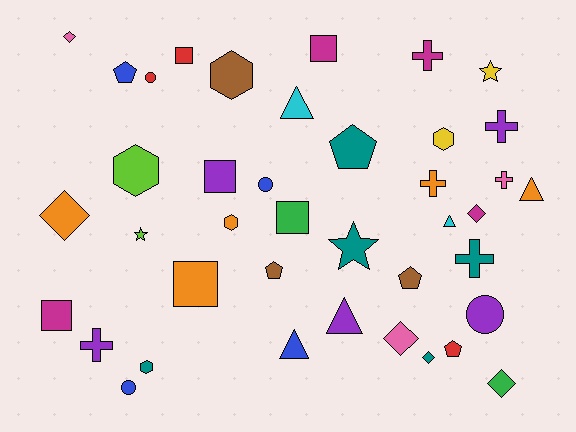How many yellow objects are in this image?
There are 2 yellow objects.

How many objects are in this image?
There are 40 objects.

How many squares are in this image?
There are 6 squares.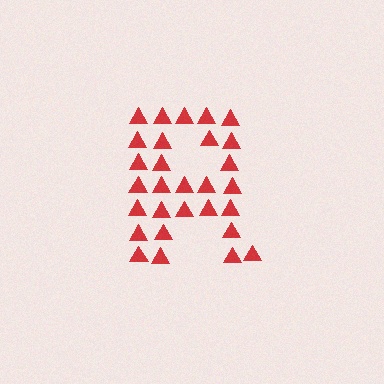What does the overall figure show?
The overall figure shows the letter R.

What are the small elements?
The small elements are triangles.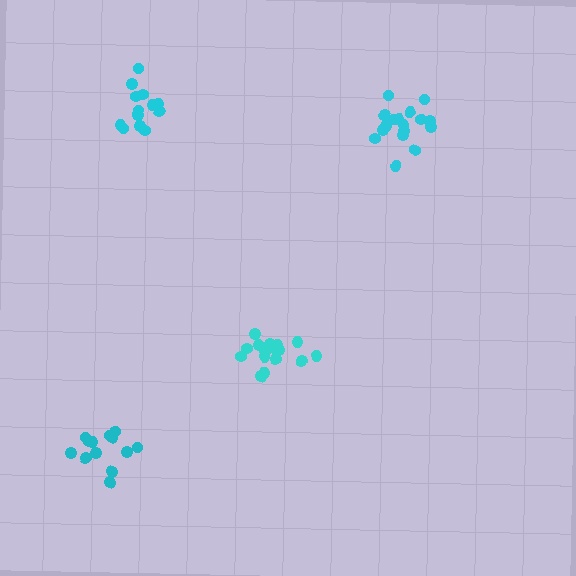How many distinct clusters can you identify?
There are 4 distinct clusters.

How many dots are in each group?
Group 1: 17 dots, Group 2: 13 dots, Group 3: 18 dots, Group 4: 13 dots (61 total).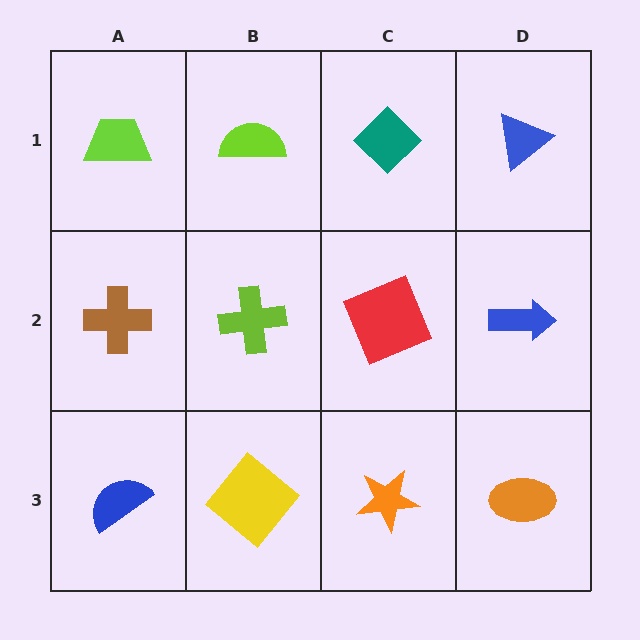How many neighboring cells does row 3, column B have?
3.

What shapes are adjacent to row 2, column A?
A lime trapezoid (row 1, column A), a blue semicircle (row 3, column A), a lime cross (row 2, column B).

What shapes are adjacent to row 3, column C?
A red square (row 2, column C), a yellow diamond (row 3, column B), an orange ellipse (row 3, column D).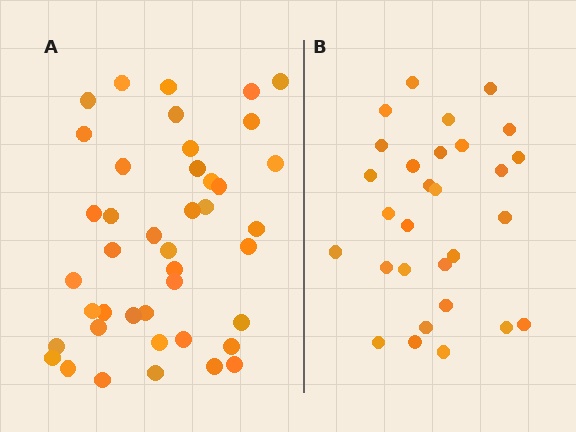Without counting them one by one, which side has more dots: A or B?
Region A (the left region) has more dots.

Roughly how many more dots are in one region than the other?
Region A has approximately 15 more dots than region B.